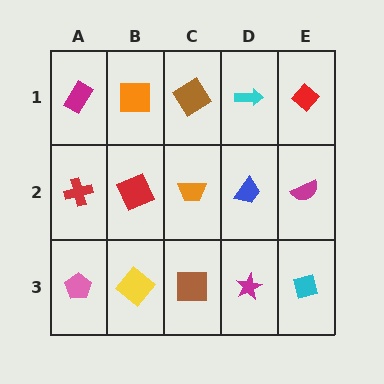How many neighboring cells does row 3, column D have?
3.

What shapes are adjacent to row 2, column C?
A brown diamond (row 1, column C), a brown square (row 3, column C), a red square (row 2, column B), a blue trapezoid (row 2, column D).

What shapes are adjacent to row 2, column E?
A red diamond (row 1, column E), a cyan diamond (row 3, column E), a blue trapezoid (row 2, column D).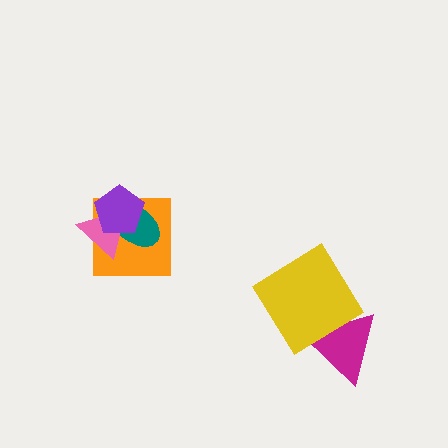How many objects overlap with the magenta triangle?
1 object overlaps with the magenta triangle.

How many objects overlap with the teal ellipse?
3 objects overlap with the teal ellipse.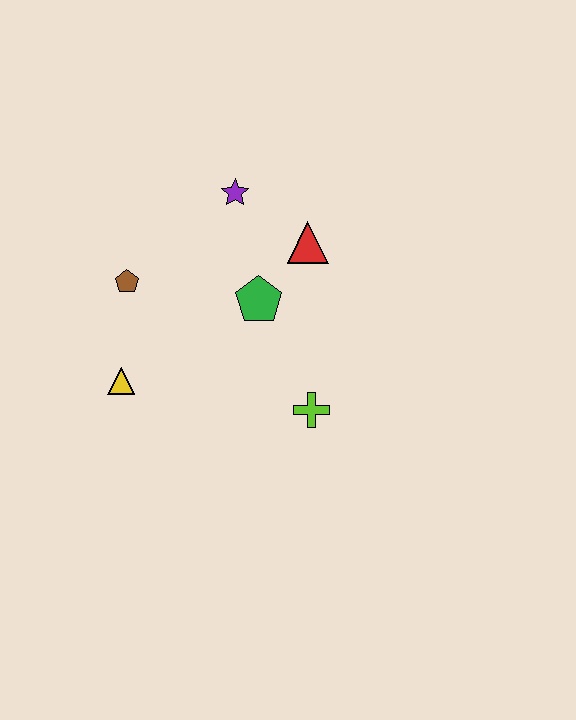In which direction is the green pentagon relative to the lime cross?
The green pentagon is above the lime cross.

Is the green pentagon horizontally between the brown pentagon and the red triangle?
Yes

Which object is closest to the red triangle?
The green pentagon is closest to the red triangle.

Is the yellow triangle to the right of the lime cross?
No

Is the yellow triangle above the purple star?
No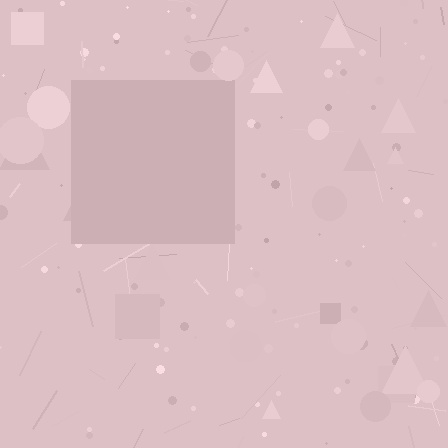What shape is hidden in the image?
A square is hidden in the image.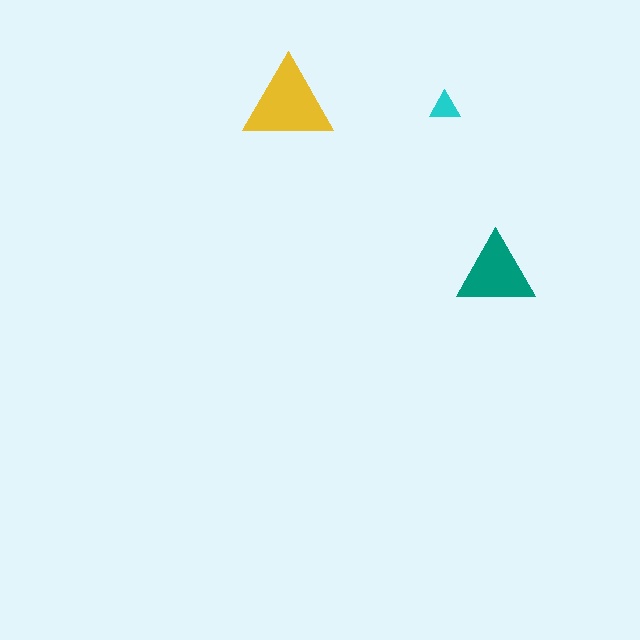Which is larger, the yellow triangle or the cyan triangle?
The yellow one.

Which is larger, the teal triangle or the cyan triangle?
The teal one.